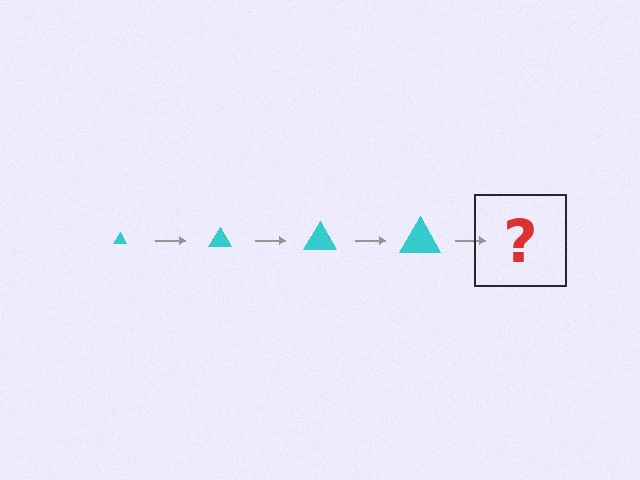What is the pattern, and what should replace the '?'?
The pattern is that the triangle gets progressively larger each step. The '?' should be a cyan triangle, larger than the previous one.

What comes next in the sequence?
The next element should be a cyan triangle, larger than the previous one.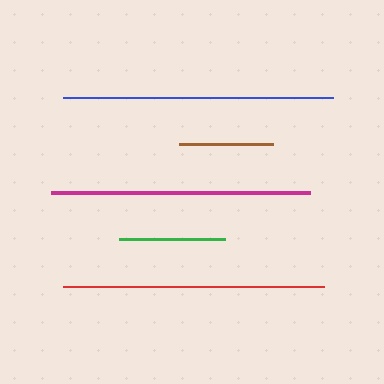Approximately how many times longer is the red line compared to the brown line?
The red line is approximately 2.8 times the length of the brown line.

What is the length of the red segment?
The red segment is approximately 261 pixels long.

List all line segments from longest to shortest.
From longest to shortest: blue, red, magenta, green, brown.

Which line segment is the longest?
The blue line is the longest at approximately 270 pixels.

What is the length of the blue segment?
The blue segment is approximately 270 pixels long.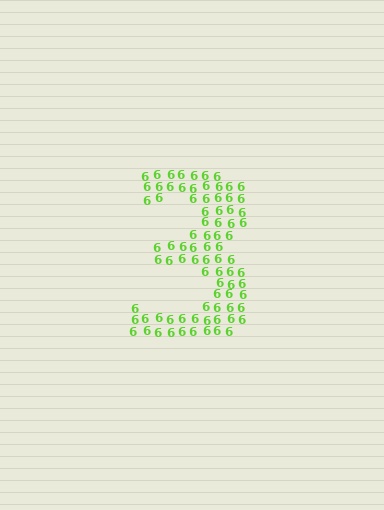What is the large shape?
The large shape is the digit 3.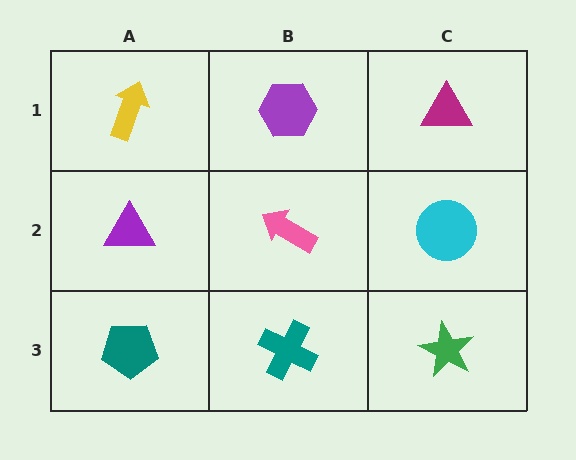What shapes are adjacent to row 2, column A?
A yellow arrow (row 1, column A), a teal pentagon (row 3, column A), a pink arrow (row 2, column B).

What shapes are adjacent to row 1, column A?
A purple triangle (row 2, column A), a purple hexagon (row 1, column B).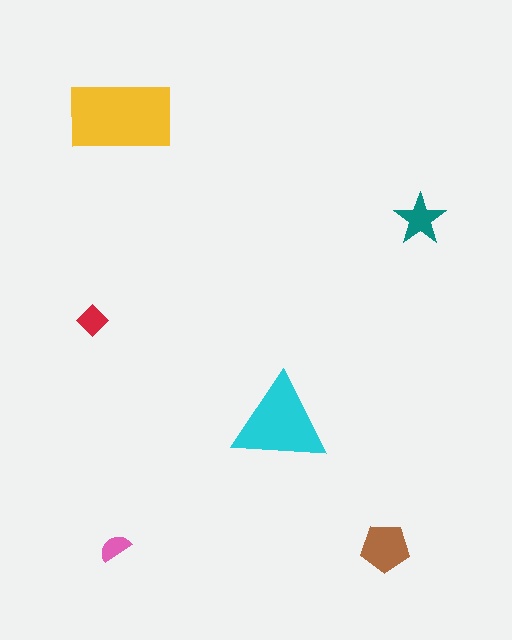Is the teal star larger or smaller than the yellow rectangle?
Smaller.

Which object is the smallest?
The pink semicircle.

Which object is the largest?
The yellow rectangle.